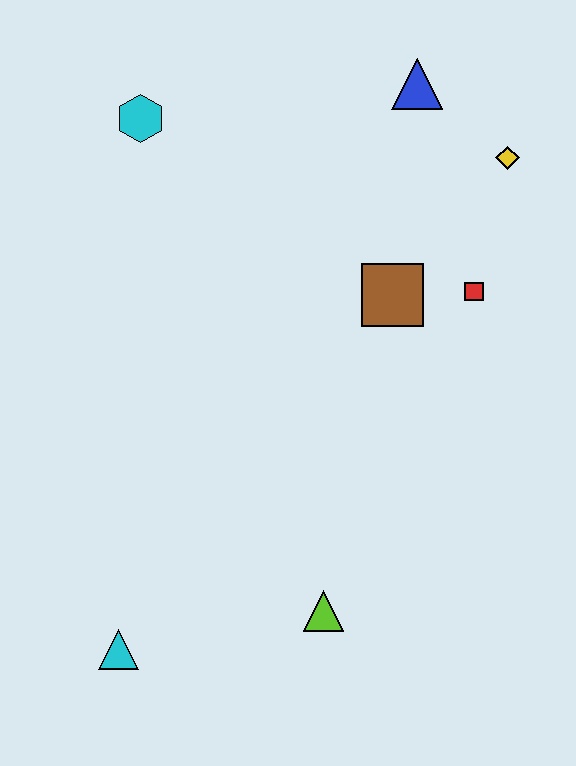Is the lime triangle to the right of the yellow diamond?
No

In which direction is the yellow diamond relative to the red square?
The yellow diamond is above the red square.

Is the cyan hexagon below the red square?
No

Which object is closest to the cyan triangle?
The lime triangle is closest to the cyan triangle.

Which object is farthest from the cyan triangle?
The blue triangle is farthest from the cyan triangle.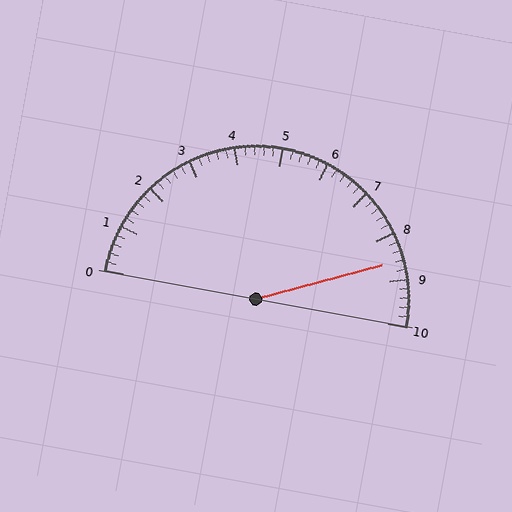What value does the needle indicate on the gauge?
The needle indicates approximately 8.6.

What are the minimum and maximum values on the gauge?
The gauge ranges from 0 to 10.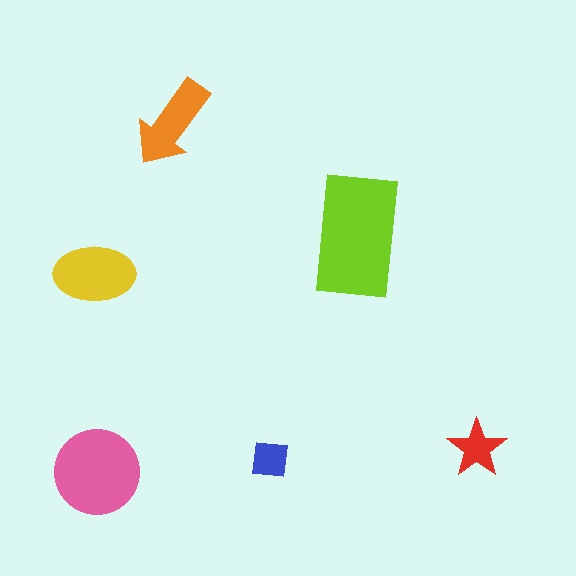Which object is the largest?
The lime rectangle.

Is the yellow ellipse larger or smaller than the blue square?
Larger.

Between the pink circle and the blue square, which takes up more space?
The pink circle.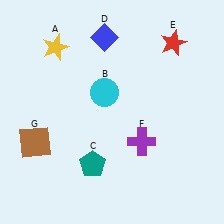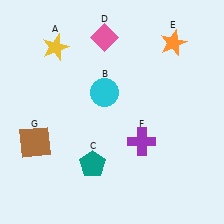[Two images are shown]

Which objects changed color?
D changed from blue to pink. E changed from red to orange.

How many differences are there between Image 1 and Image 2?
There are 2 differences between the two images.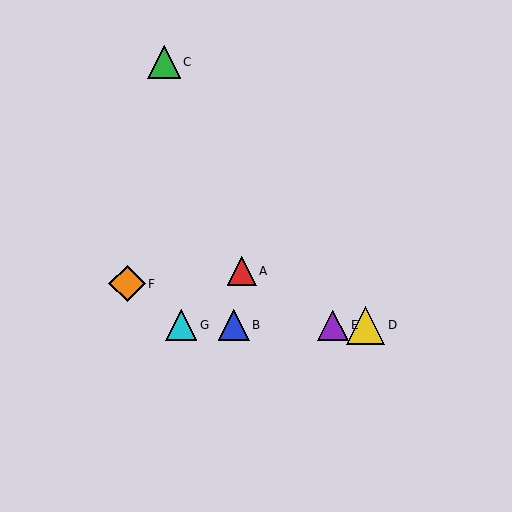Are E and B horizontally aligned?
Yes, both are at y≈325.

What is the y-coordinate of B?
Object B is at y≈325.